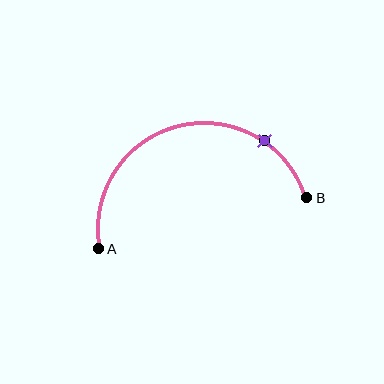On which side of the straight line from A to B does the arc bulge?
The arc bulges above the straight line connecting A and B.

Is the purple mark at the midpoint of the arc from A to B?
No. The purple mark lies on the arc but is closer to endpoint B. The arc midpoint would be at the point on the curve equidistant along the arc from both A and B.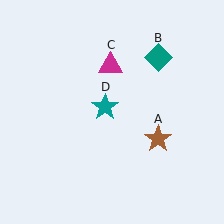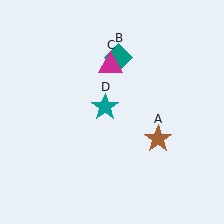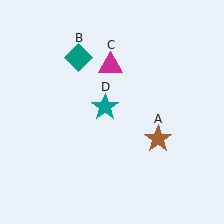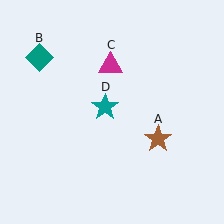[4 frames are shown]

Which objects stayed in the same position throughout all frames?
Brown star (object A) and magenta triangle (object C) and teal star (object D) remained stationary.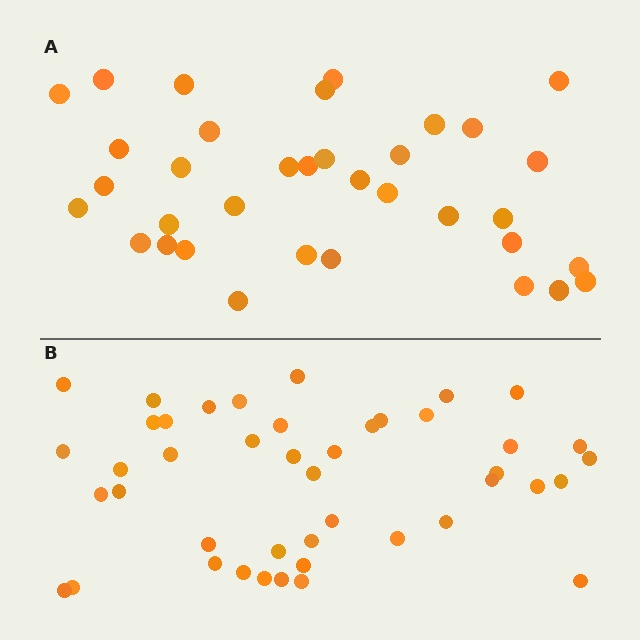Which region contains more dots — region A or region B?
Region B (the bottom region) has more dots.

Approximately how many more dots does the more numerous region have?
Region B has roughly 8 or so more dots than region A.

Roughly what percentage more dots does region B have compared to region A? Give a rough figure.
About 25% more.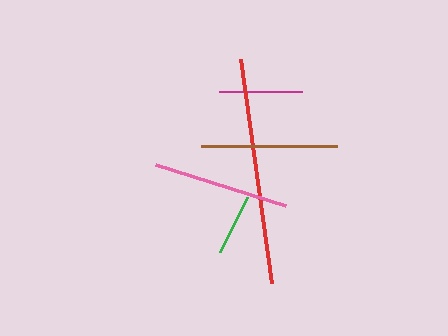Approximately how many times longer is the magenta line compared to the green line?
The magenta line is approximately 1.3 times the length of the green line.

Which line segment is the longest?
The red line is the longest at approximately 226 pixels.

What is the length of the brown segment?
The brown segment is approximately 136 pixels long.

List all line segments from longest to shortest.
From longest to shortest: red, pink, brown, magenta, green.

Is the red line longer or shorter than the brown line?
The red line is longer than the brown line.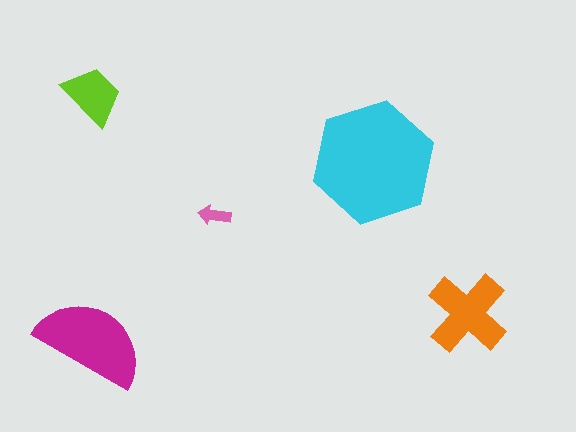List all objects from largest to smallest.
The cyan hexagon, the magenta semicircle, the orange cross, the lime trapezoid, the pink arrow.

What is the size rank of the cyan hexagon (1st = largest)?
1st.